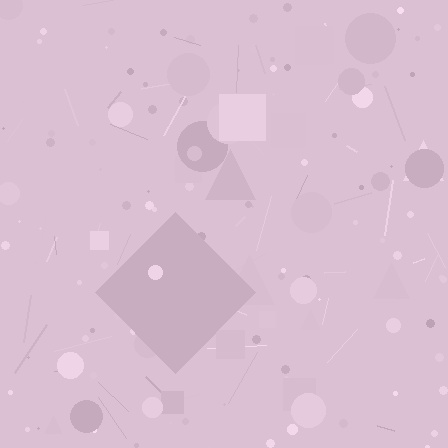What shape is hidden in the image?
A diamond is hidden in the image.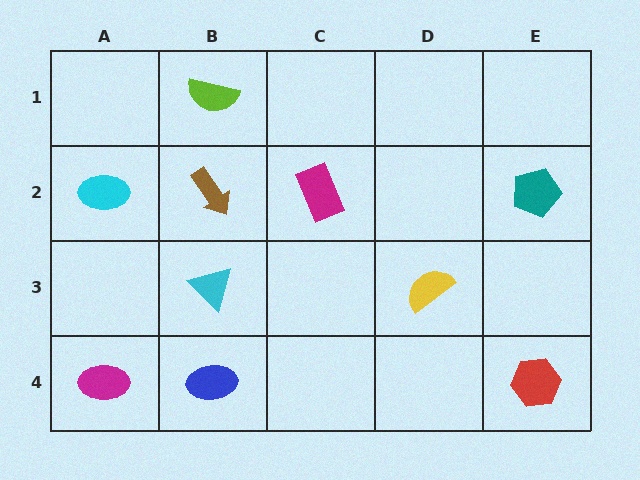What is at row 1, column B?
A lime semicircle.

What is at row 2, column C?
A magenta rectangle.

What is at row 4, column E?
A red hexagon.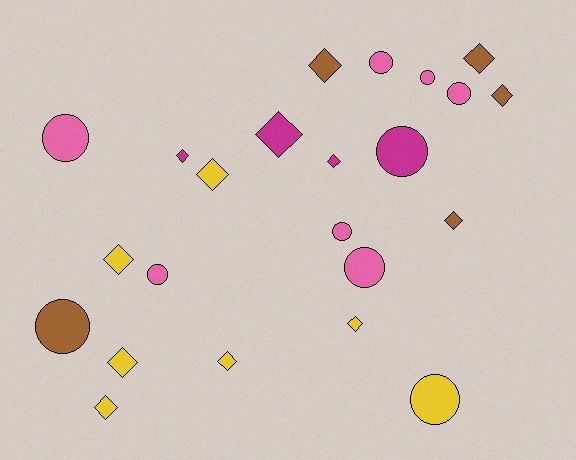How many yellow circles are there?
There is 1 yellow circle.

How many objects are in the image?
There are 23 objects.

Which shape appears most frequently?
Diamond, with 13 objects.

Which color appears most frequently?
Pink, with 7 objects.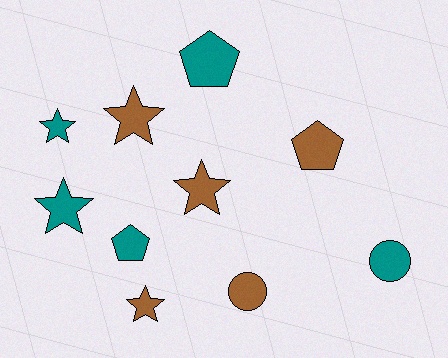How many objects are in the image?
There are 10 objects.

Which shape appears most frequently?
Star, with 5 objects.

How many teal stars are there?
There are 2 teal stars.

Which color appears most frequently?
Teal, with 5 objects.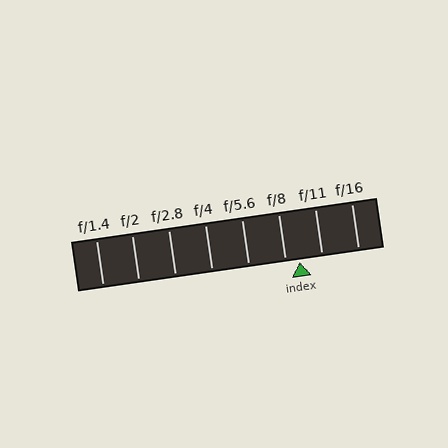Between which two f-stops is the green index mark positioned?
The index mark is between f/8 and f/11.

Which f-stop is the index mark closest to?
The index mark is closest to f/8.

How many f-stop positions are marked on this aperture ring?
There are 8 f-stop positions marked.